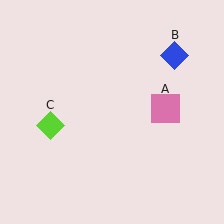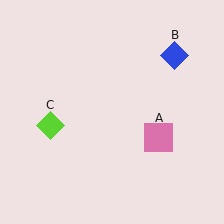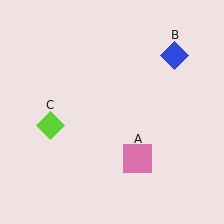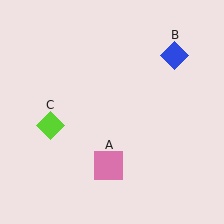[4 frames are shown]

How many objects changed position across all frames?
1 object changed position: pink square (object A).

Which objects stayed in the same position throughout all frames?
Blue diamond (object B) and lime diamond (object C) remained stationary.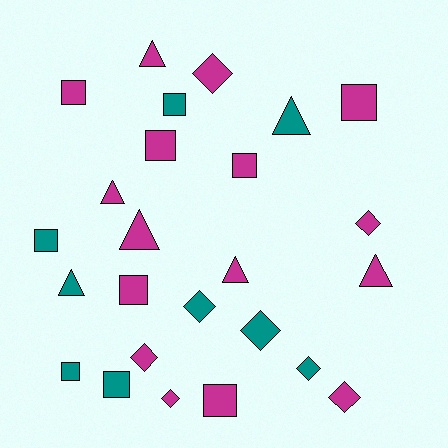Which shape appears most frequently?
Square, with 10 objects.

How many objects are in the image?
There are 25 objects.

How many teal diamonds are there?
There are 3 teal diamonds.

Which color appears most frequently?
Magenta, with 16 objects.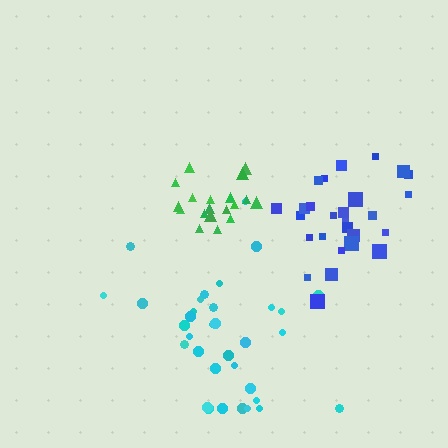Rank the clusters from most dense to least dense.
green, blue, cyan.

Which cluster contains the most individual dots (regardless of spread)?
Cyan (34).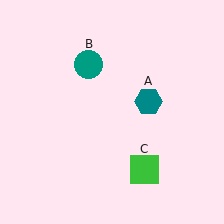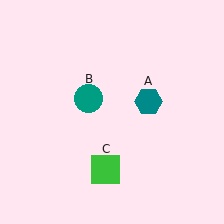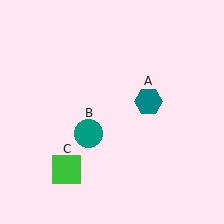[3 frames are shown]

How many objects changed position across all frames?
2 objects changed position: teal circle (object B), green square (object C).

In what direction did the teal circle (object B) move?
The teal circle (object B) moved down.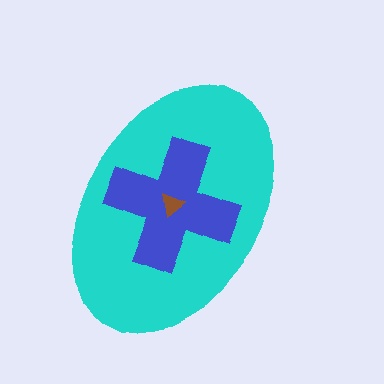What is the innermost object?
The brown triangle.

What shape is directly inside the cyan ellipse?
The blue cross.